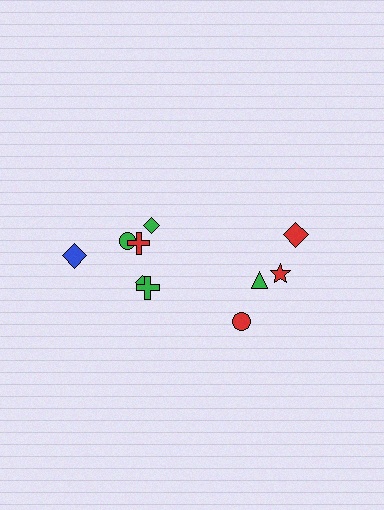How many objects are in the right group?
There are 4 objects.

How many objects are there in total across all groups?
There are 10 objects.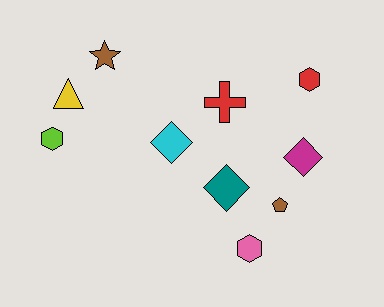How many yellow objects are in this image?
There is 1 yellow object.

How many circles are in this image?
There are no circles.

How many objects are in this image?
There are 10 objects.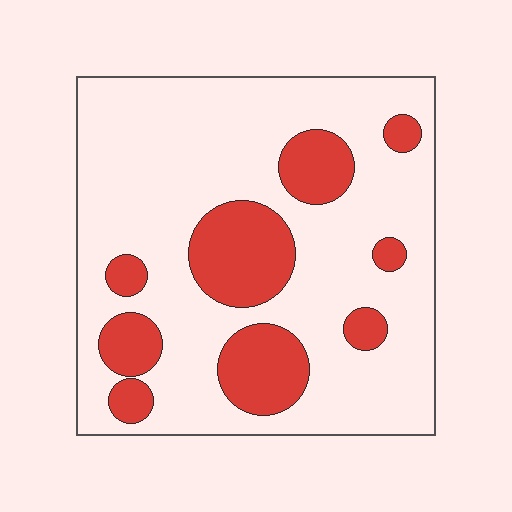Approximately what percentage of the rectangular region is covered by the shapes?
Approximately 25%.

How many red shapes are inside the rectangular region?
9.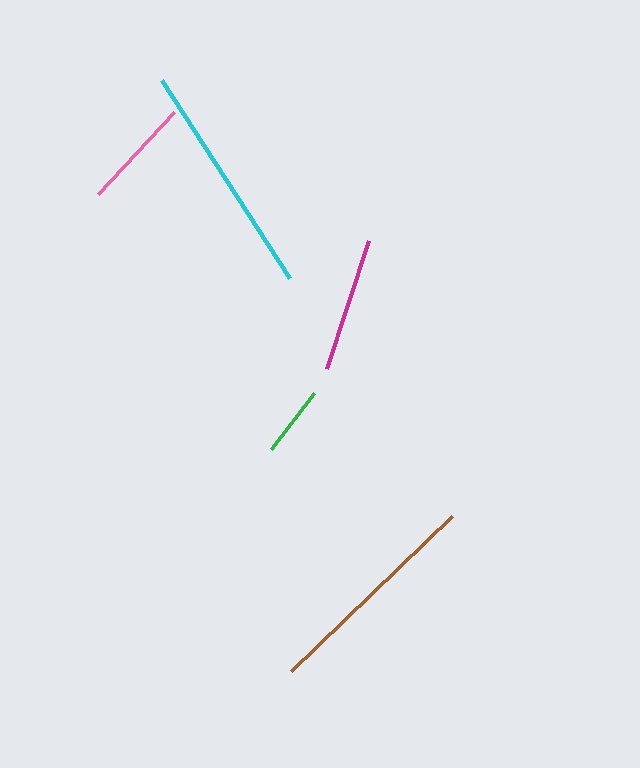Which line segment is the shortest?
The green line is the shortest at approximately 71 pixels.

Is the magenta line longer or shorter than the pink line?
The magenta line is longer than the pink line.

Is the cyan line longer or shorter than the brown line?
The cyan line is longer than the brown line.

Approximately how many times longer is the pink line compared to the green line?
The pink line is approximately 1.6 times the length of the green line.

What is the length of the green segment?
The green segment is approximately 71 pixels long.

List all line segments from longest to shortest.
From longest to shortest: cyan, brown, magenta, pink, green.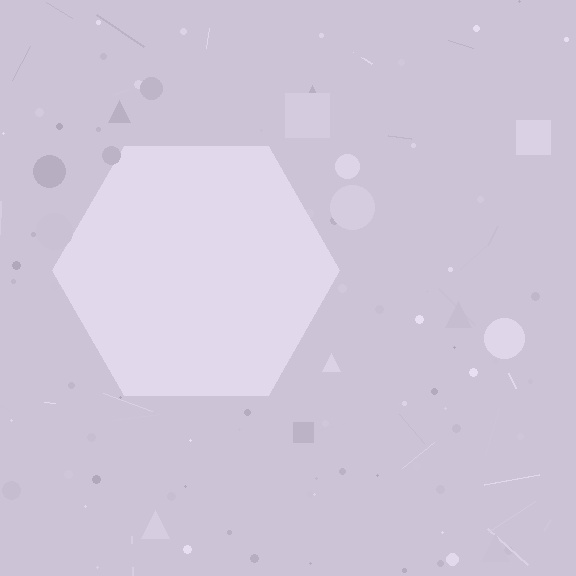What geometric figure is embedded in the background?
A hexagon is embedded in the background.